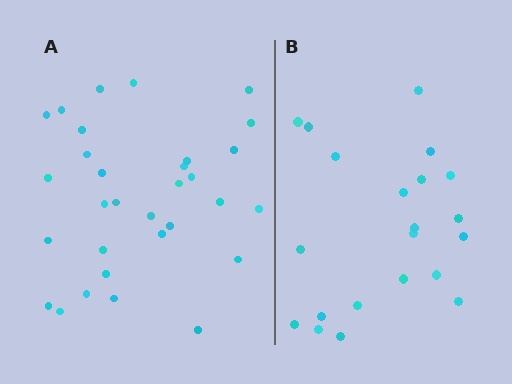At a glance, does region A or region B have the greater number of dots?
Region A (the left region) has more dots.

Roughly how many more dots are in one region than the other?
Region A has roughly 10 or so more dots than region B.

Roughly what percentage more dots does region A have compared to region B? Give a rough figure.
About 50% more.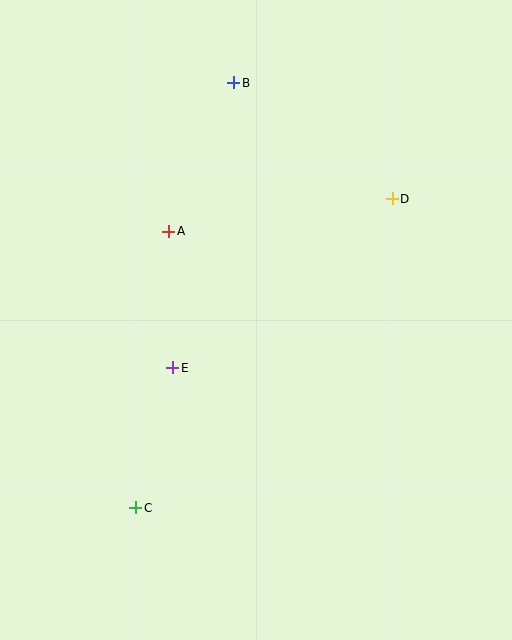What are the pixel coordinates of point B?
Point B is at (234, 83).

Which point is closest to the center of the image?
Point E at (173, 368) is closest to the center.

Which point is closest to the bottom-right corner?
Point C is closest to the bottom-right corner.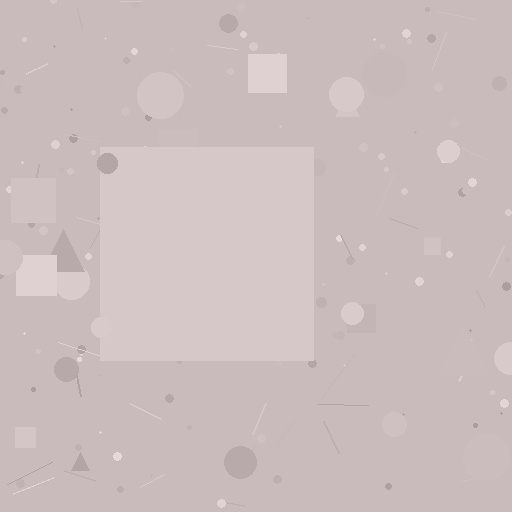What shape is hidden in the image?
A square is hidden in the image.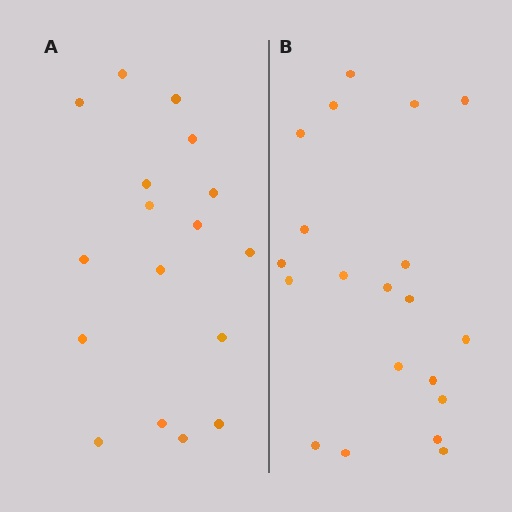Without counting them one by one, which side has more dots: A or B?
Region B (the right region) has more dots.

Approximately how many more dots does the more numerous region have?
Region B has just a few more — roughly 2 or 3 more dots than region A.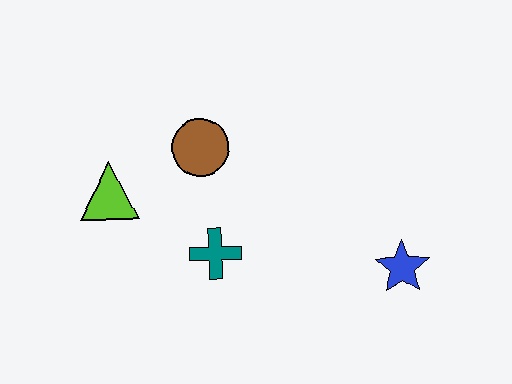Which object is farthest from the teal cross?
The blue star is farthest from the teal cross.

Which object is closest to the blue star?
The teal cross is closest to the blue star.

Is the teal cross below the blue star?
No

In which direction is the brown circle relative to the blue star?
The brown circle is to the left of the blue star.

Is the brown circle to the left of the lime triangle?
No